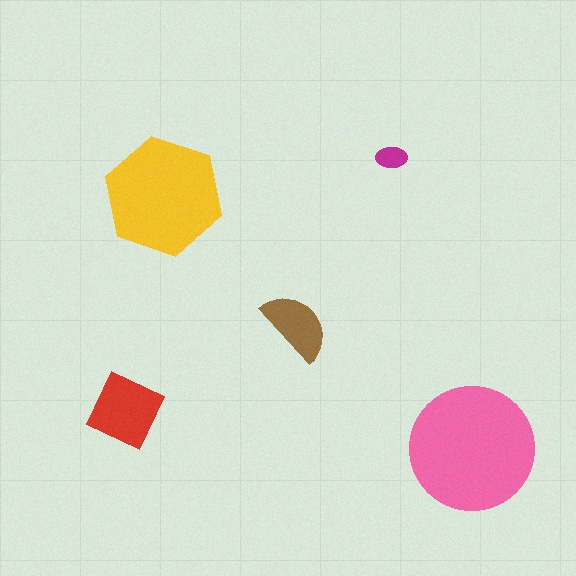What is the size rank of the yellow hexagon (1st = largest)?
2nd.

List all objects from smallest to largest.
The magenta ellipse, the brown semicircle, the red diamond, the yellow hexagon, the pink circle.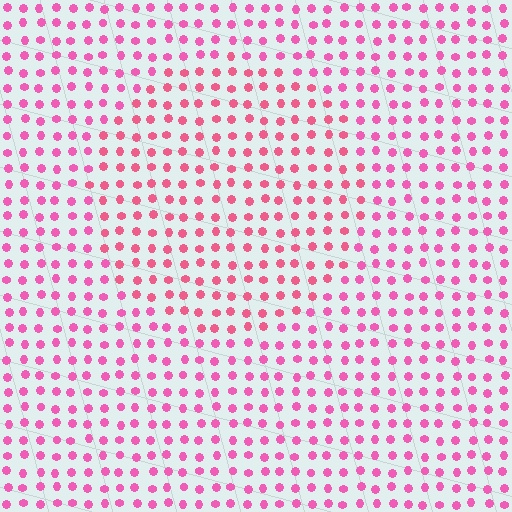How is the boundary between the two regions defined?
The boundary is defined purely by a slight shift in hue (about 18 degrees). Spacing, size, and orientation are identical on both sides.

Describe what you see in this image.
The image is filled with small pink elements in a uniform arrangement. A circle-shaped region is visible where the elements are tinted to a slightly different hue, forming a subtle color boundary.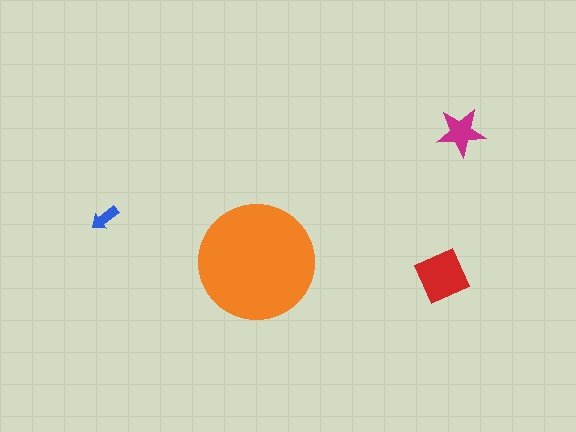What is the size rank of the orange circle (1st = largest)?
1st.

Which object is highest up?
The magenta star is topmost.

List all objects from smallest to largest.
The blue arrow, the magenta star, the red diamond, the orange circle.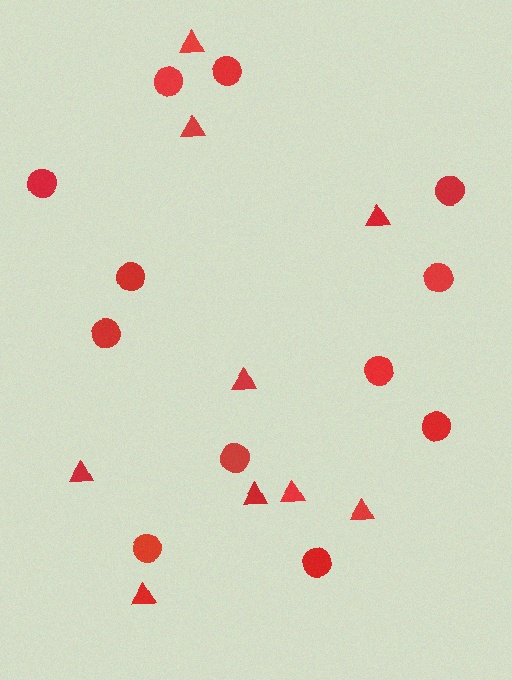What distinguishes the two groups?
There are 2 groups: one group of triangles (9) and one group of circles (12).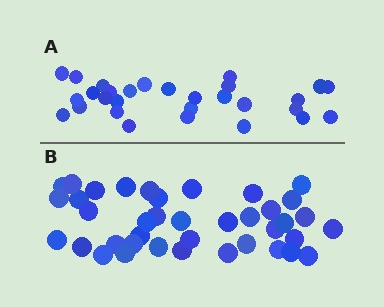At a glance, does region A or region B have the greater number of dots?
Region B (the bottom region) has more dots.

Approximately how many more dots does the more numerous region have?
Region B has roughly 10 or so more dots than region A.